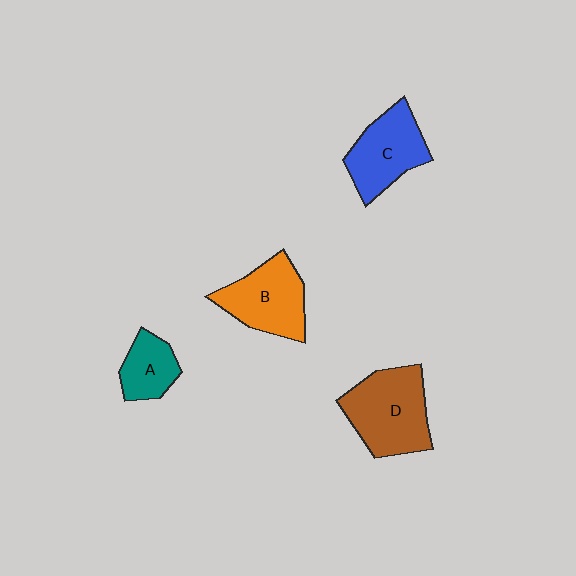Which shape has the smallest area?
Shape A (teal).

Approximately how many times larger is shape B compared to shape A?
Approximately 1.7 times.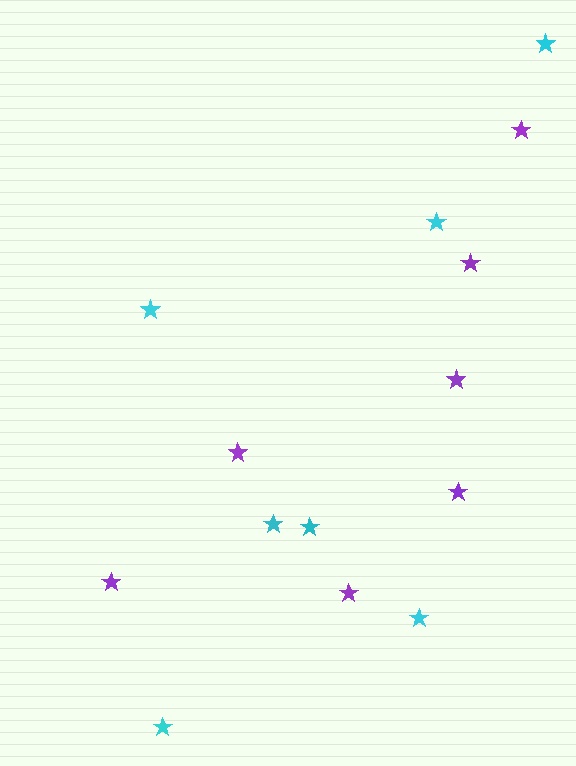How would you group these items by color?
There are 2 groups: one group of purple stars (7) and one group of cyan stars (7).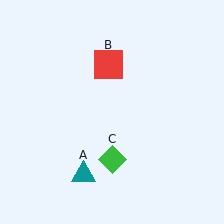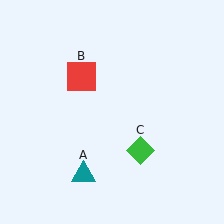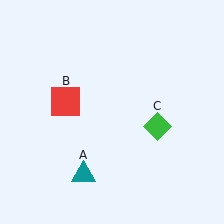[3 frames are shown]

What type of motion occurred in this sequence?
The red square (object B), green diamond (object C) rotated counterclockwise around the center of the scene.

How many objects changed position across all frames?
2 objects changed position: red square (object B), green diamond (object C).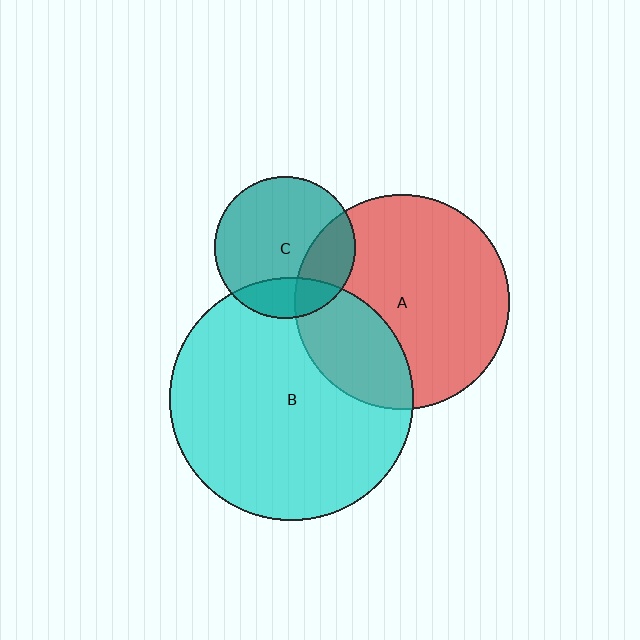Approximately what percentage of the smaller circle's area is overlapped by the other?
Approximately 30%.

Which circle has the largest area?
Circle B (cyan).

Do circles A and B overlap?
Yes.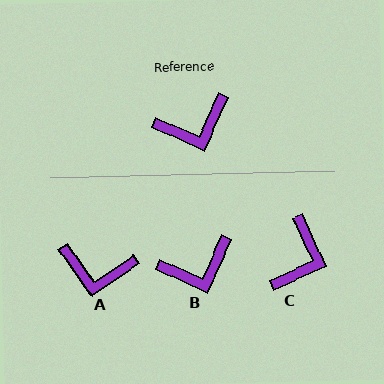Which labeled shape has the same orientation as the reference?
B.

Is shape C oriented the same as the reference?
No, it is off by about 49 degrees.